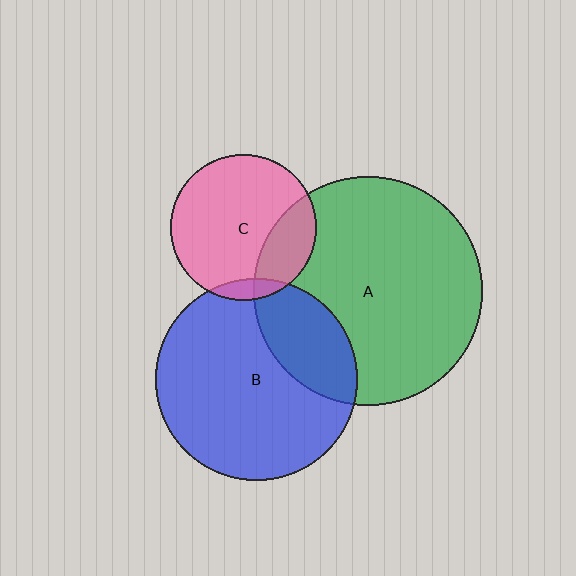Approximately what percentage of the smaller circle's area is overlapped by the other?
Approximately 5%.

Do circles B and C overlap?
Yes.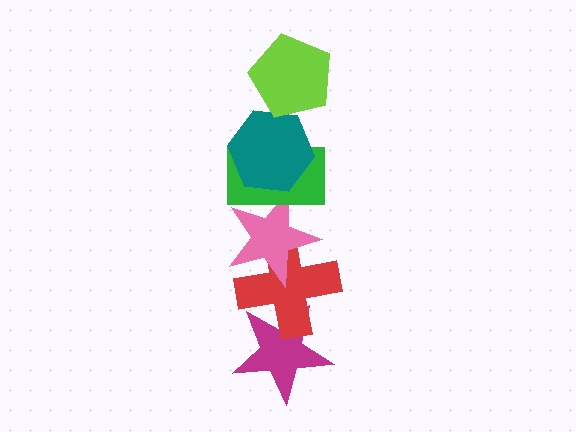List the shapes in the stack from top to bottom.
From top to bottom: the lime pentagon, the teal hexagon, the green rectangle, the pink star, the red cross, the magenta star.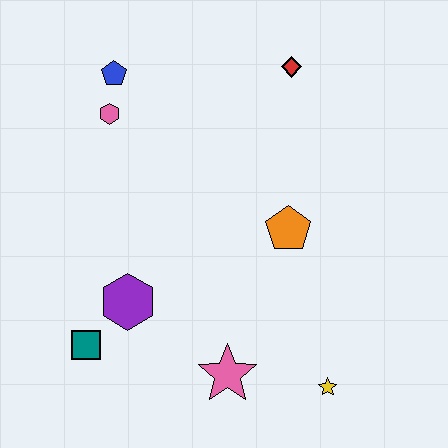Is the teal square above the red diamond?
No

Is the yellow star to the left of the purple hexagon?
No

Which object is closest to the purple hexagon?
The teal square is closest to the purple hexagon.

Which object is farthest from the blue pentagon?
The yellow star is farthest from the blue pentagon.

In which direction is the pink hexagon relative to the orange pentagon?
The pink hexagon is to the left of the orange pentagon.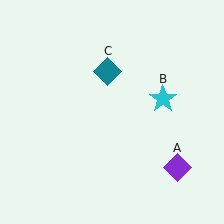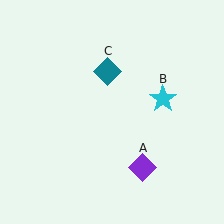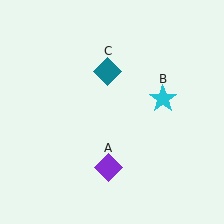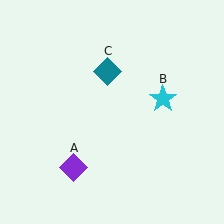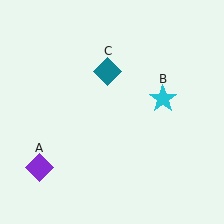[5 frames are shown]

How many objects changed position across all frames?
1 object changed position: purple diamond (object A).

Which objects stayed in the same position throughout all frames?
Cyan star (object B) and teal diamond (object C) remained stationary.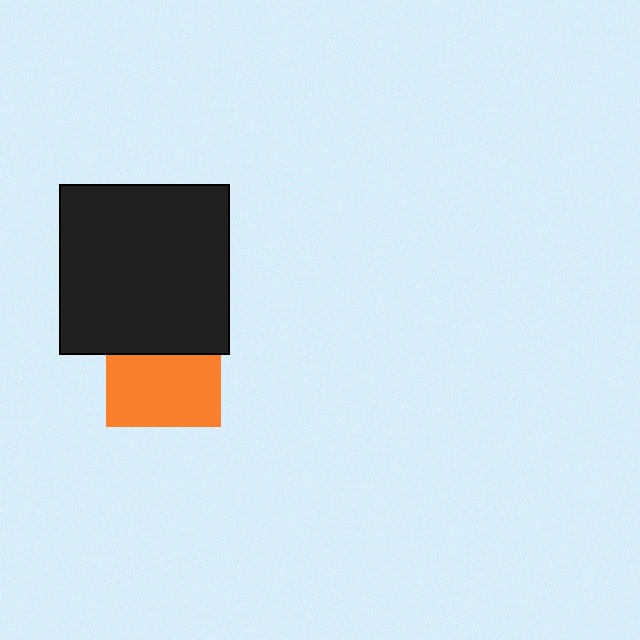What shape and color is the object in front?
The object in front is a black square.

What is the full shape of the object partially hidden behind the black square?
The partially hidden object is an orange square.